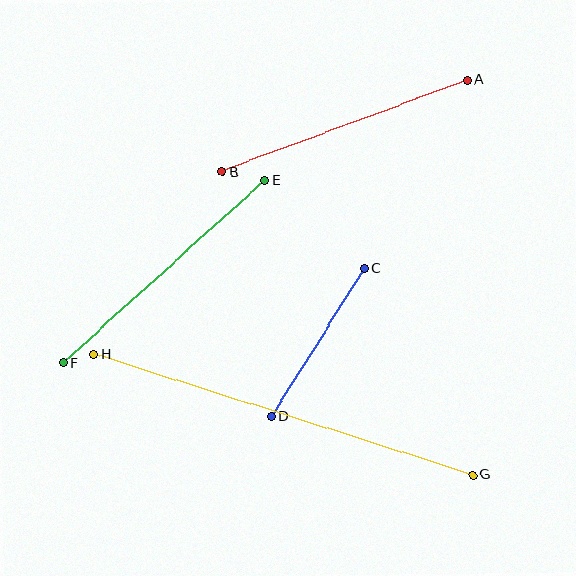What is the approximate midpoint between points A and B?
The midpoint is at approximately (345, 126) pixels.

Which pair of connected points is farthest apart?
Points G and H are farthest apart.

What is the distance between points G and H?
The distance is approximately 398 pixels.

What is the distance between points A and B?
The distance is approximately 262 pixels.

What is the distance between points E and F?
The distance is approximately 271 pixels.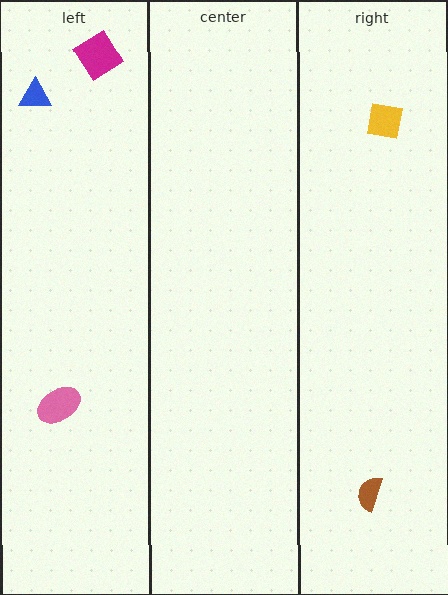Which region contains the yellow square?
The right region.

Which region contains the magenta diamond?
The left region.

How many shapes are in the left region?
3.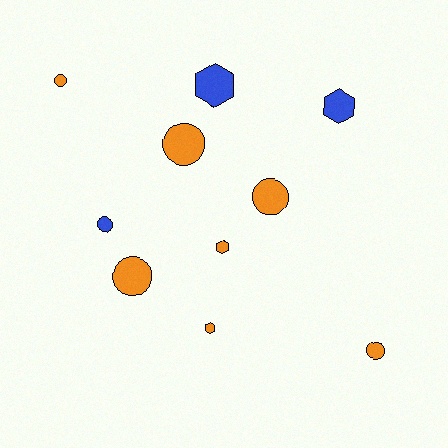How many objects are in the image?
There are 10 objects.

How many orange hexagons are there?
There are 2 orange hexagons.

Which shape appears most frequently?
Circle, with 6 objects.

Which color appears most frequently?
Orange, with 7 objects.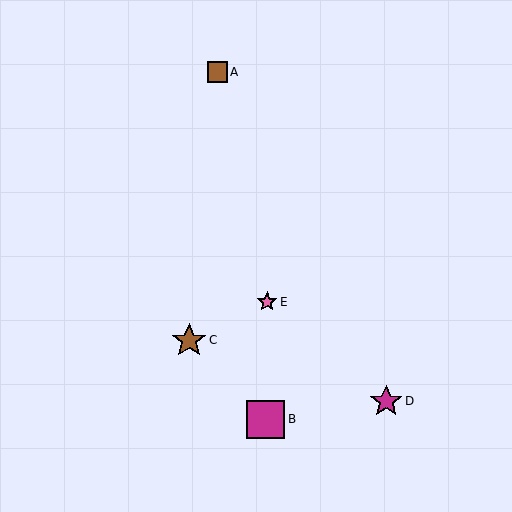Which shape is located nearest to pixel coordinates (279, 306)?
The pink star (labeled E) at (267, 302) is nearest to that location.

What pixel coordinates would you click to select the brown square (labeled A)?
Click at (217, 72) to select the brown square A.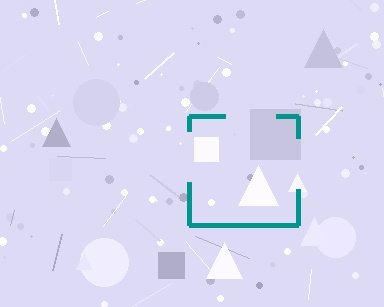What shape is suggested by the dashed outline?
The dashed outline suggests a square.